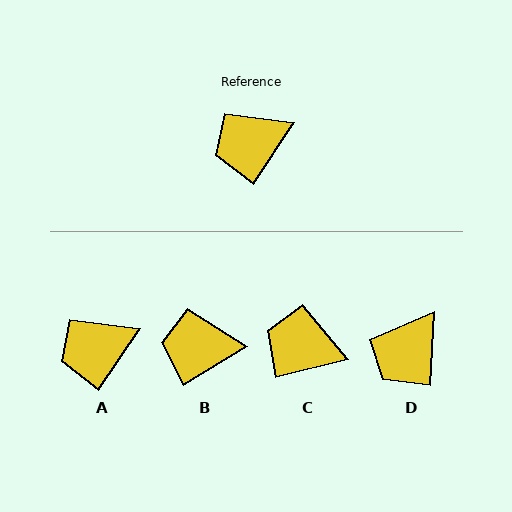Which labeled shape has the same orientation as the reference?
A.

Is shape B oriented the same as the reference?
No, it is off by about 25 degrees.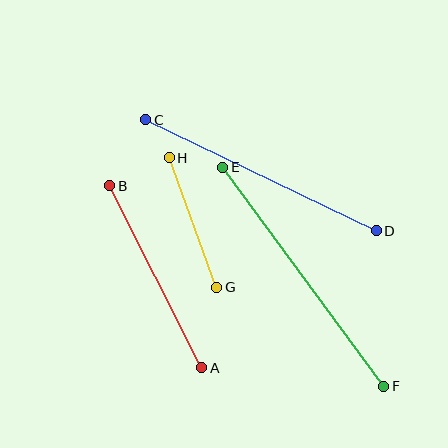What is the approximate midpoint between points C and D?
The midpoint is at approximately (261, 175) pixels.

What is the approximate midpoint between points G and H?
The midpoint is at approximately (193, 222) pixels.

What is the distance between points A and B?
The distance is approximately 204 pixels.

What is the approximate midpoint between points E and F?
The midpoint is at approximately (303, 277) pixels.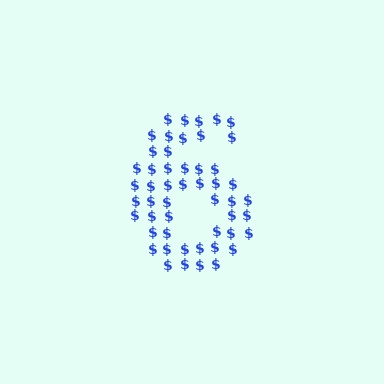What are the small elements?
The small elements are dollar signs.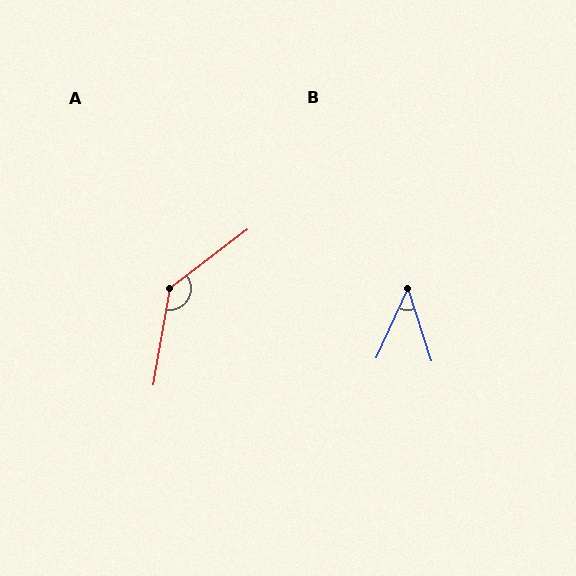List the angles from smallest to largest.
B (43°), A (137°).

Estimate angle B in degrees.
Approximately 43 degrees.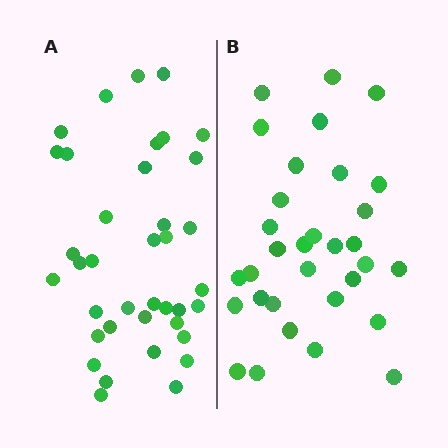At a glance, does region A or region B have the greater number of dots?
Region A (the left region) has more dots.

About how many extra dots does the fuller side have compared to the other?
Region A has about 6 more dots than region B.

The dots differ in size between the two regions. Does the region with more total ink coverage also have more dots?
No. Region B has more total ink coverage because its dots are larger, but region A actually contains more individual dots. Total area can be misleading — the number of items is what matters here.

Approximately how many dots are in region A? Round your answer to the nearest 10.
About 40 dots. (The exact count is 38, which rounds to 40.)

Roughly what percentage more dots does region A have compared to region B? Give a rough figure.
About 20% more.